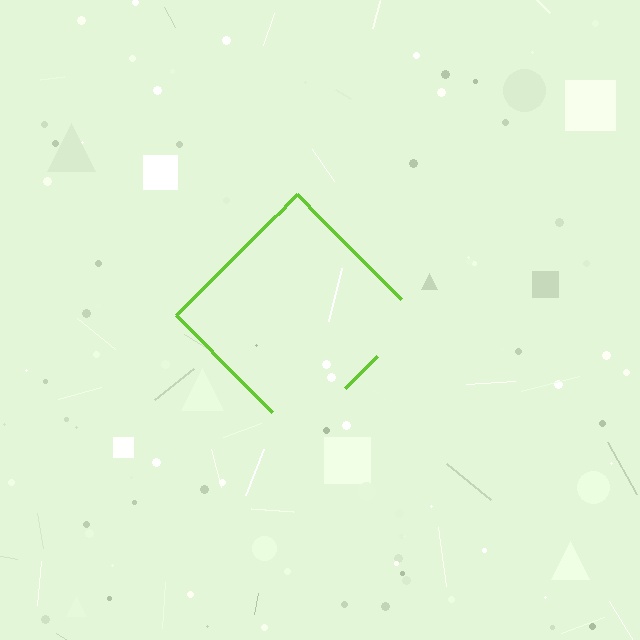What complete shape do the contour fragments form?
The contour fragments form a diamond.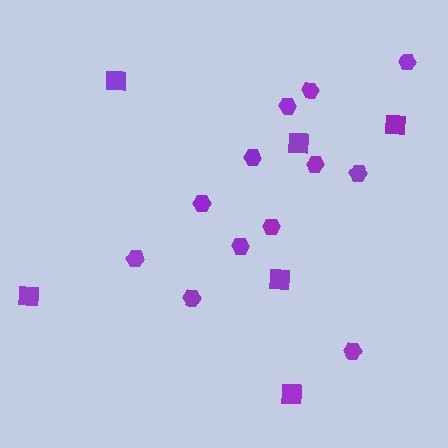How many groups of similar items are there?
There are 2 groups: one group of hexagons (12) and one group of squares (6).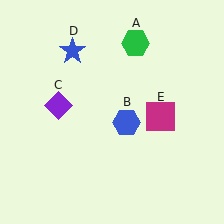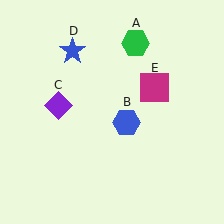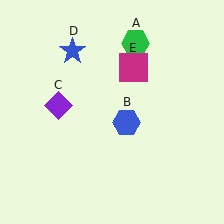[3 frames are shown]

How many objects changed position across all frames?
1 object changed position: magenta square (object E).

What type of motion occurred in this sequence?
The magenta square (object E) rotated counterclockwise around the center of the scene.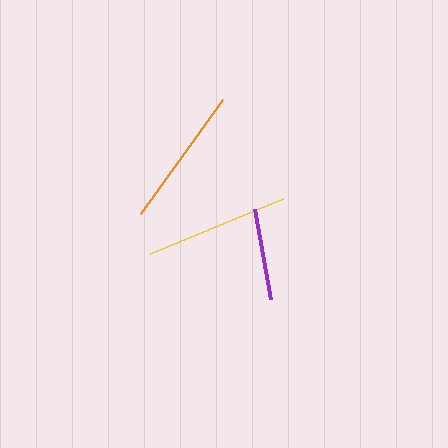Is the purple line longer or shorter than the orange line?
The orange line is longer than the purple line.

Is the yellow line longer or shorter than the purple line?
The yellow line is longer than the purple line.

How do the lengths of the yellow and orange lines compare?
The yellow and orange lines are approximately the same length.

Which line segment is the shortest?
The purple line is the shortest at approximately 92 pixels.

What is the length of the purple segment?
The purple segment is approximately 92 pixels long.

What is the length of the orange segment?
The orange segment is approximately 140 pixels long.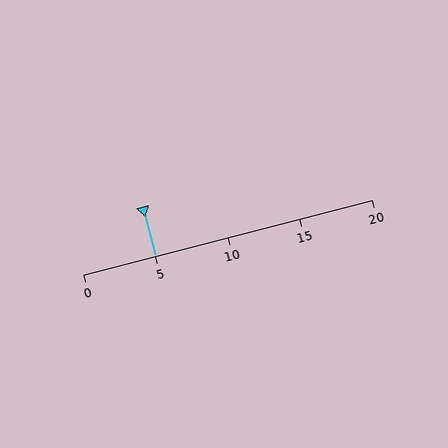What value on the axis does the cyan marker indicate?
The marker indicates approximately 5.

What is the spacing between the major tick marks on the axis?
The major ticks are spaced 5 apart.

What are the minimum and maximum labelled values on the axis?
The axis runs from 0 to 20.